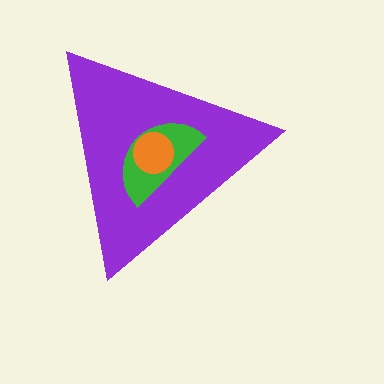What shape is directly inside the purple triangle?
The green semicircle.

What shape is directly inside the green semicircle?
The orange circle.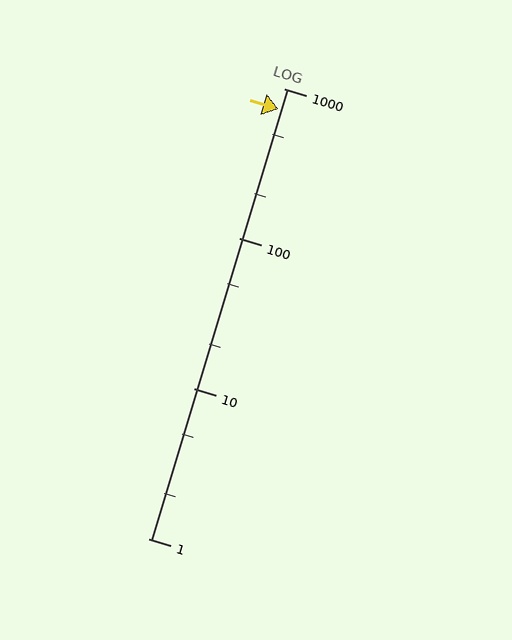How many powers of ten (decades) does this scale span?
The scale spans 3 decades, from 1 to 1000.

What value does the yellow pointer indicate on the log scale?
The pointer indicates approximately 730.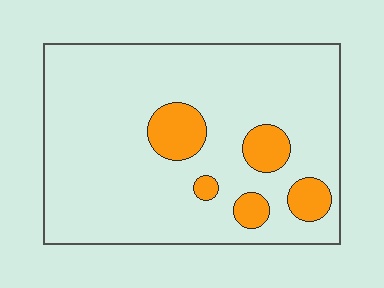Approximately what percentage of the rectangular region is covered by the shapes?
Approximately 15%.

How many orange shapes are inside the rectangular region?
5.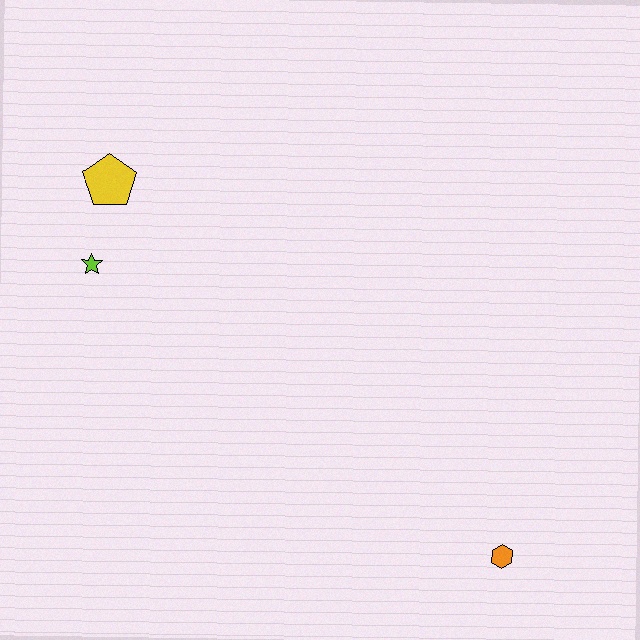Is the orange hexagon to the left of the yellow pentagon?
No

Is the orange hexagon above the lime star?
No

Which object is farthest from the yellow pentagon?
The orange hexagon is farthest from the yellow pentagon.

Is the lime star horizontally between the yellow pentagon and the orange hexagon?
No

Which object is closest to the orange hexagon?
The lime star is closest to the orange hexagon.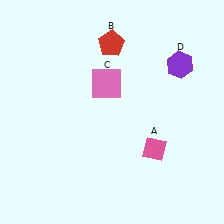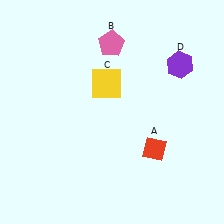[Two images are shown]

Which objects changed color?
A changed from pink to red. B changed from red to pink. C changed from pink to yellow.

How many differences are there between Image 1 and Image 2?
There are 3 differences between the two images.